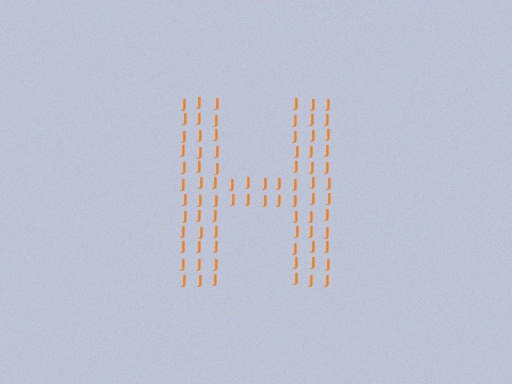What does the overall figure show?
The overall figure shows the letter H.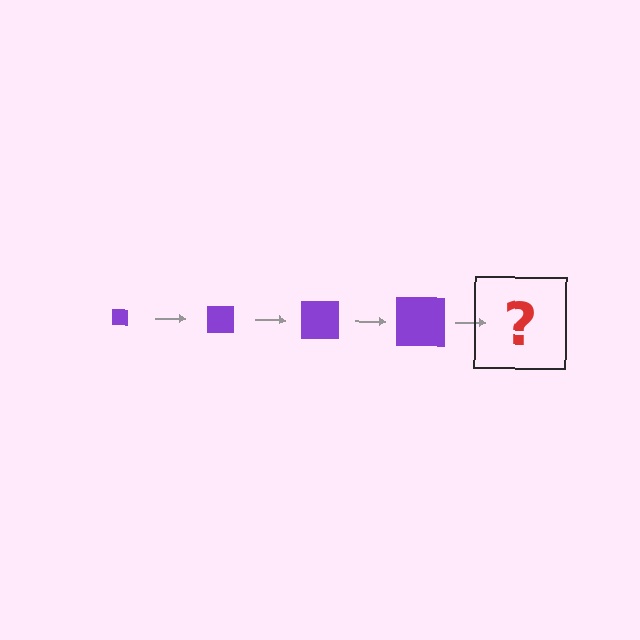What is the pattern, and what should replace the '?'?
The pattern is that the square gets progressively larger each step. The '?' should be a purple square, larger than the previous one.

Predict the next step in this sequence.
The next step is a purple square, larger than the previous one.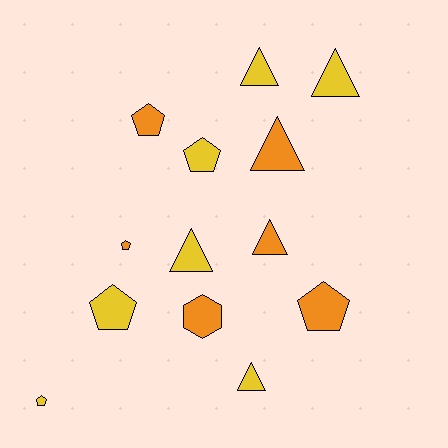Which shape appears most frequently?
Pentagon, with 6 objects.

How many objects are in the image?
There are 13 objects.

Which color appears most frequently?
Yellow, with 7 objects.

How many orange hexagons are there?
There is 1 orange hexagon.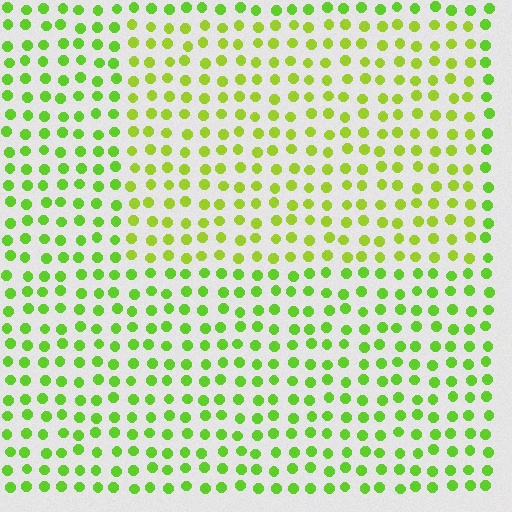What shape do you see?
I see a rectangle.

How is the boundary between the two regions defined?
The boundary is defined purely by a slight shift in hue (about 22 degrees). Spacing, size, and orientation are identical on both sides.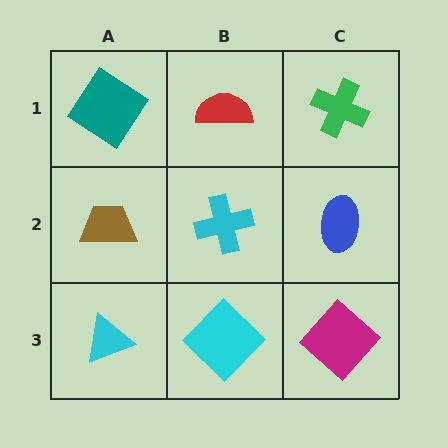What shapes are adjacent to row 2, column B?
A red semicircle (row 1, column B), a cyan diamond (row 3, column B), a brown trapezoid (row 2, column A), a blue ellipse (row 2, column C).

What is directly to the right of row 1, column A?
A red semicircle.